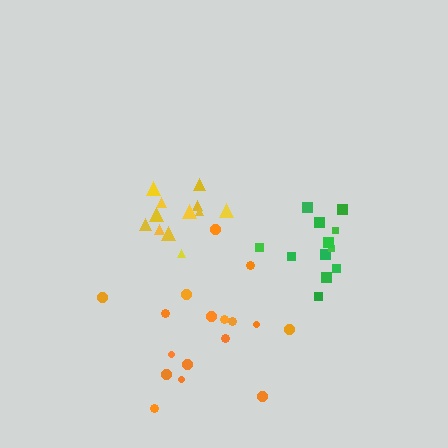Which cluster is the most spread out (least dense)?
Orange.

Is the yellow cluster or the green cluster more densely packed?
Green.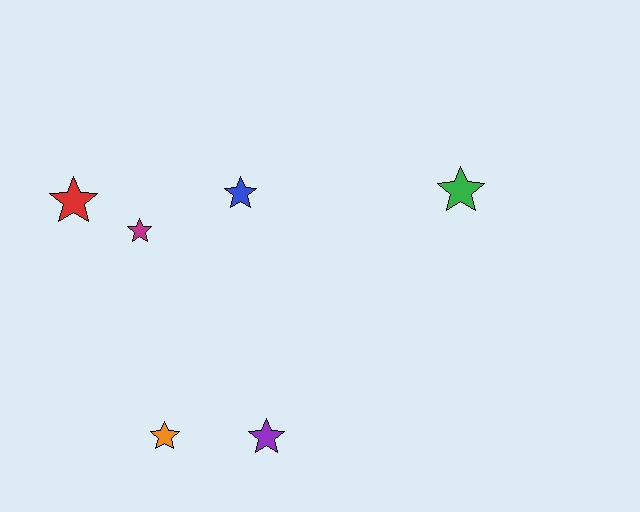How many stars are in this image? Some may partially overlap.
There are 6 stars.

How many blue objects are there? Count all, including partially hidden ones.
There is 1 blue object.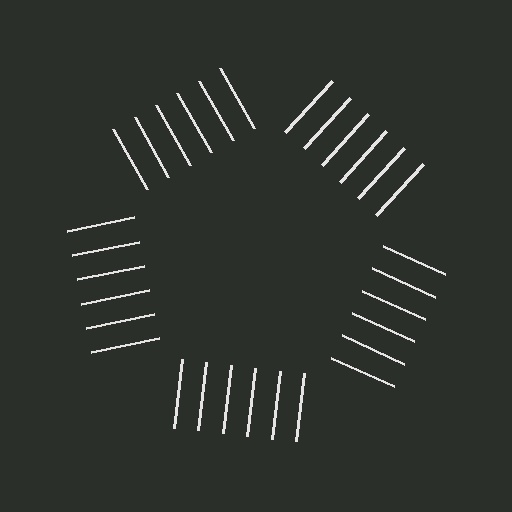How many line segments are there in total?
30 — 6 along each of the 5 edges.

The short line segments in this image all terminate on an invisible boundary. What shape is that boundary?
An illusory pentagon — the line segments terminate on its edges but no continuous stroke is drawn.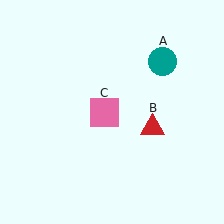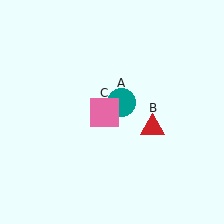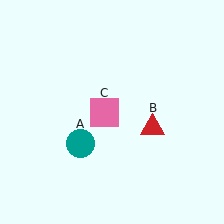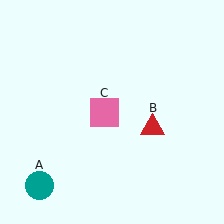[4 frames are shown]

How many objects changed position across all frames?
1 object changed position: teal circle (object A).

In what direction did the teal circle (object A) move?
The teal circle (object A) moved down and to the left.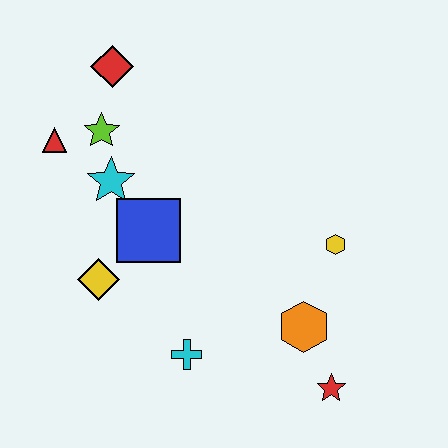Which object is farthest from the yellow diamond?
The red star is farthest from the yellow diamond.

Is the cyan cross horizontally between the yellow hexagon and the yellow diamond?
Yes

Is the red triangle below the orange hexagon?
No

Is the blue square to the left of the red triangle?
No